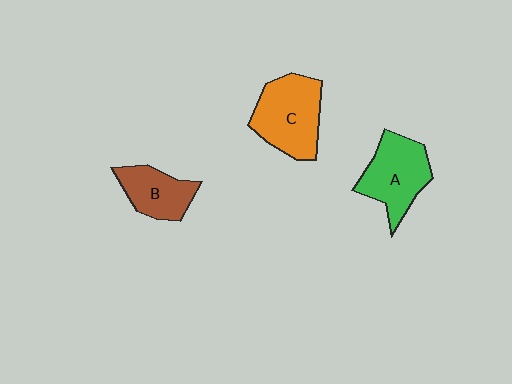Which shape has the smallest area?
Shape B (brown).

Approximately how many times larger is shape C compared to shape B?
Approximately 1.5 times.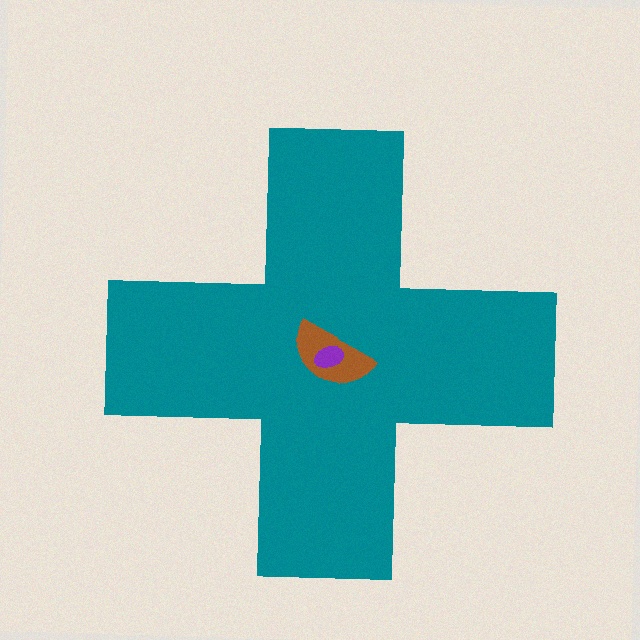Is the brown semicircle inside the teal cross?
Yes.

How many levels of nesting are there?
3.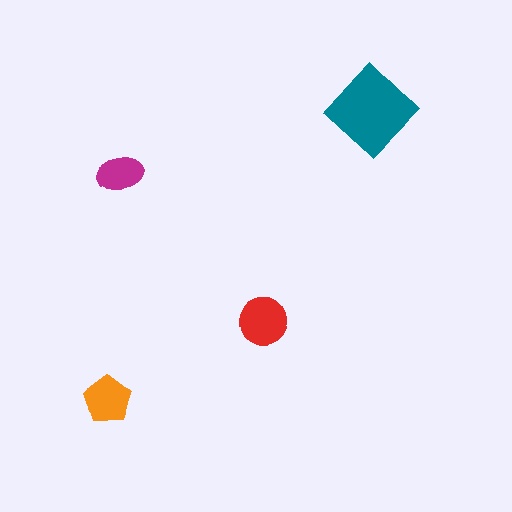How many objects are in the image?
There are 4 objects in the image.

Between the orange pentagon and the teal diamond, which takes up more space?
The teal diamond.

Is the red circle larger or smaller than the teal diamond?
Smaller.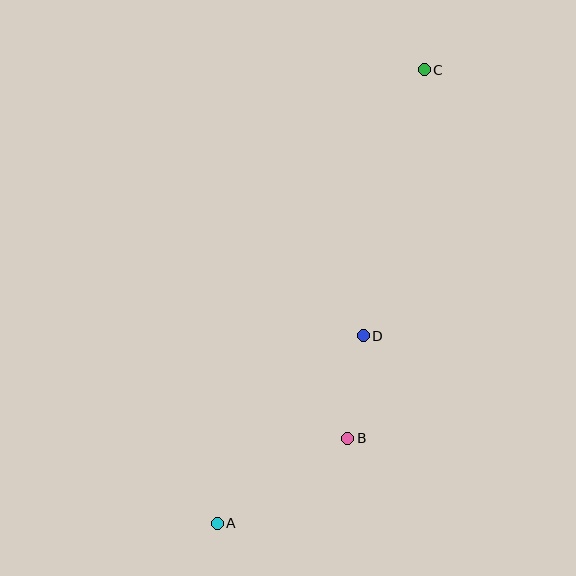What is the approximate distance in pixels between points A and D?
The distance between A and D is approximately 238 pixels.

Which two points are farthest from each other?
Points A and C are farthest from each other.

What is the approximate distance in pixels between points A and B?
The distance between A and B is approximately 155 pixels.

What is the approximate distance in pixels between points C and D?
The distance between C and D is approximately 273 pixels.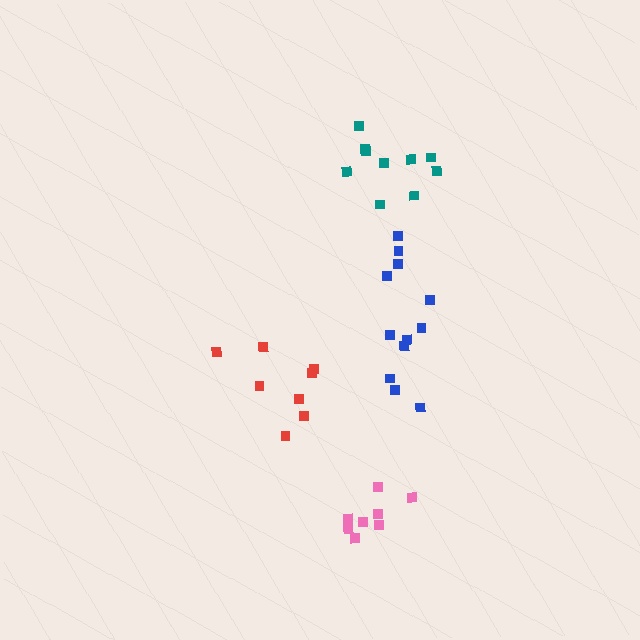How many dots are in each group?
Group 1: 12 dots, Group 2: 10 dots, Group 3: 8 dots, Group 4: 8 dots (38 total).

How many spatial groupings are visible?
There are 4 spatial groupings.